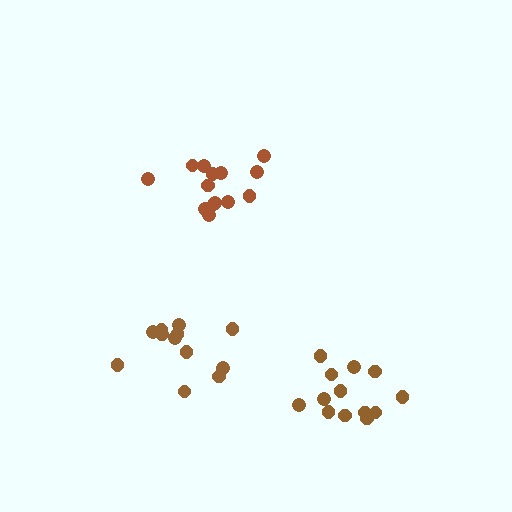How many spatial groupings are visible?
There are 3 spatial groupings.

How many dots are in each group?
Group 1: 14 dots, Group 2: 13 dots, Group 3: 12 dots (39 total).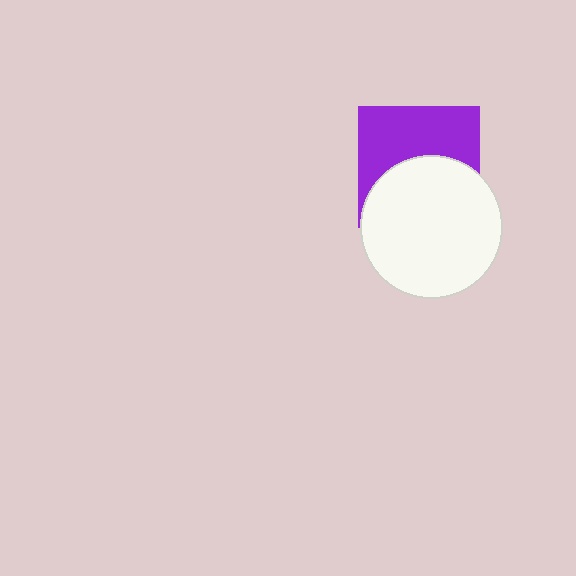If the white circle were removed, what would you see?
You would see the complete purple square.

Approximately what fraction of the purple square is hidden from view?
Roughly 49% of the purple square is hidden behind the white circle.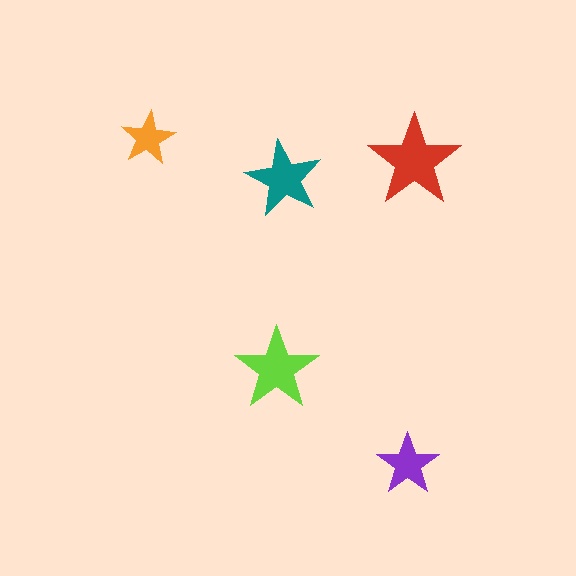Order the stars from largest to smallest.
the red one, the lime one, the teal one, the purple one, the orange one.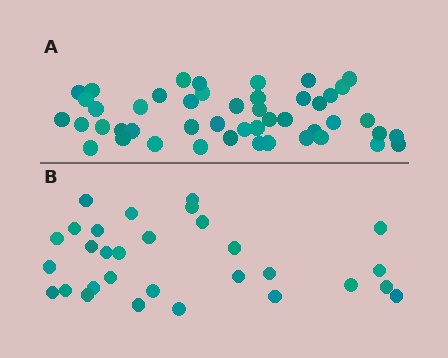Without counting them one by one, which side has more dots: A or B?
Region A (the top region) has more dots.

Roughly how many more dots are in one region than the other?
Region A has approximately 15 more dots than region B.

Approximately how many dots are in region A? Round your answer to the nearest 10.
About 50 dots. (The exact count is 47, which rounds to 50.)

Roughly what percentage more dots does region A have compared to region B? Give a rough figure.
About 55% more.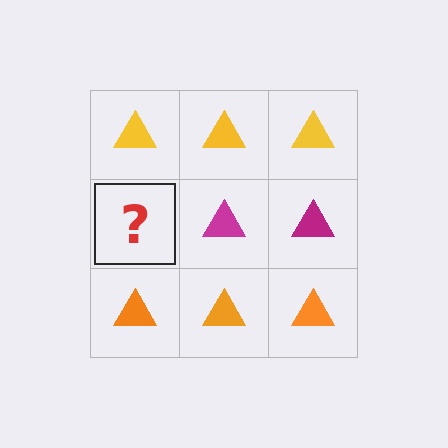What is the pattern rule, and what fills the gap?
The rule is that each row has a consistent color. The gap should be filled with a magenta triangle.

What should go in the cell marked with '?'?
The missing cell should contain a magenta triangle.